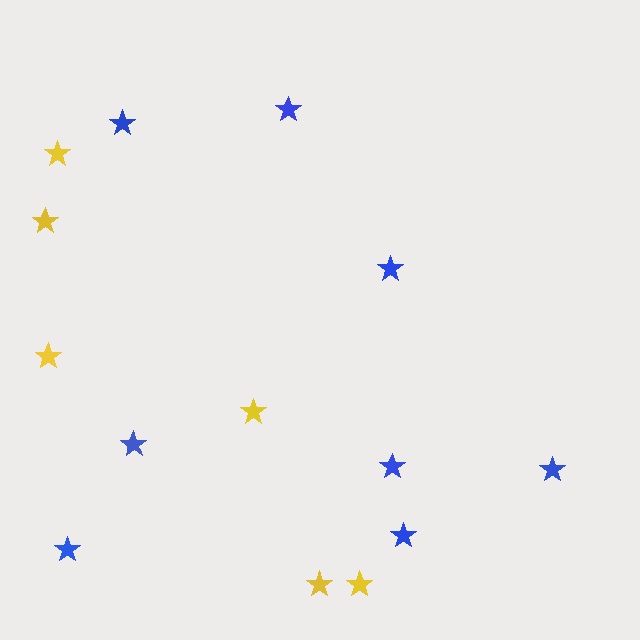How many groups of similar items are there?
There are 2 groups: one group of yellow stars (6) and one group of blue stars (8).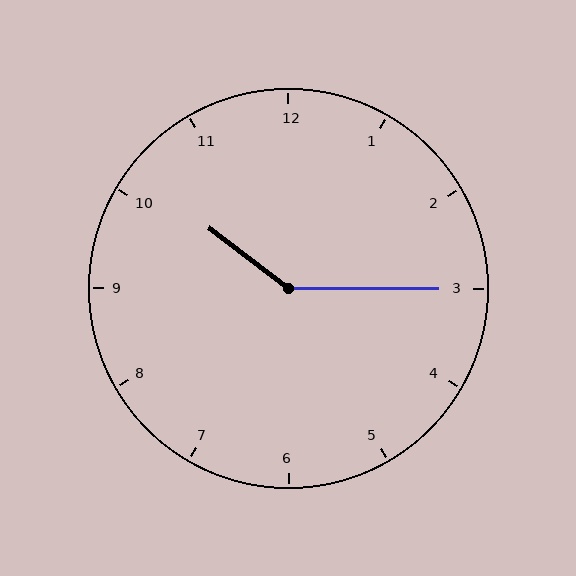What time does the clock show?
10:15.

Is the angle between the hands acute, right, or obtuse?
It is obtuse.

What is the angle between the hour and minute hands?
Approximately 142 degrees.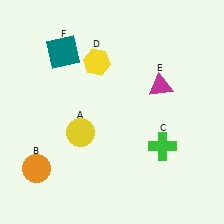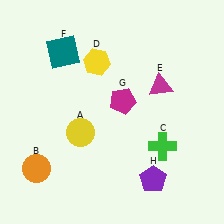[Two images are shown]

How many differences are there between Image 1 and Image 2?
There are 2 differences between the two images.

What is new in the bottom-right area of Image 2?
A purple pentagon (H) was added in the bottom-right area of Image 2.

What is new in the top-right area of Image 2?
A magenta pentagon (G) was added in the top-right area of Image 2.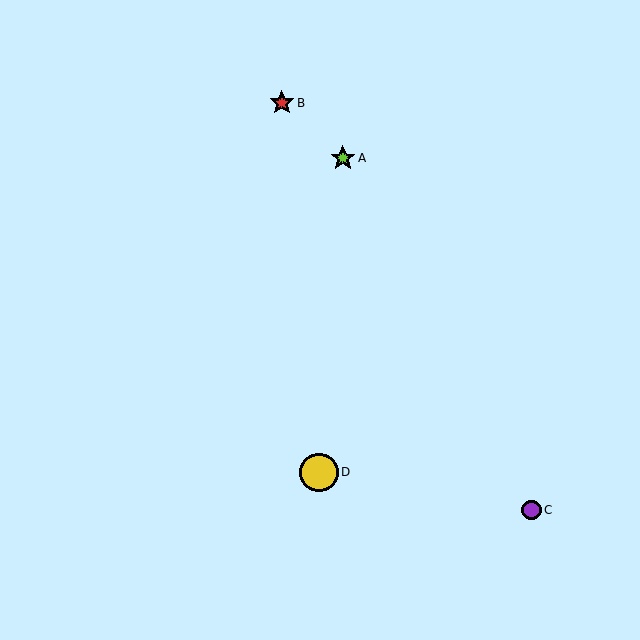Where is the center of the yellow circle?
The center of the yellow circle is at (319, 472).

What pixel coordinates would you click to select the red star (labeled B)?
Click at (282, 103) to select the red star B.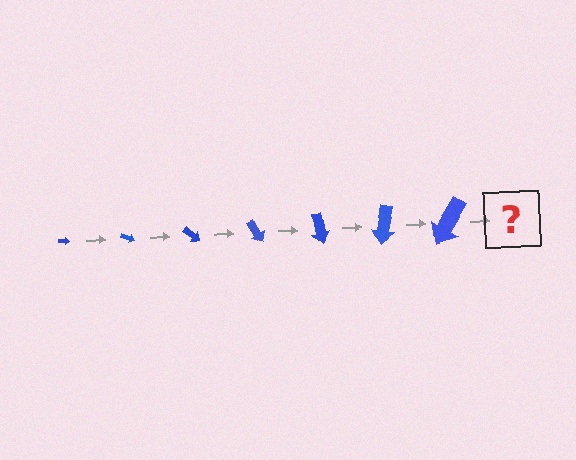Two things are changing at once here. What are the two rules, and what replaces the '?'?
The two rules are that the arrow grows larger each step and it rotates 20 degrees each step. The '?' should be an arrow, larger than the previous one and rotated 140 degrees from the start.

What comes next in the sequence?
The next element should be an arrow, larger than the previous one and rotated 140 degrees from the start.